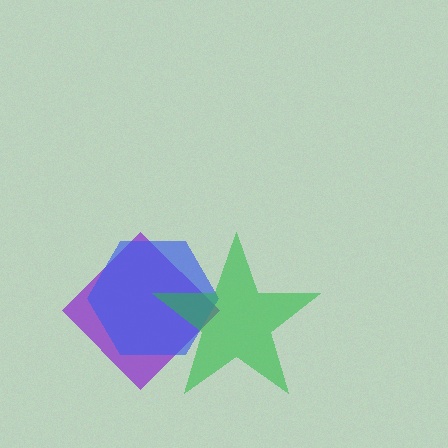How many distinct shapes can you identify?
There are 3 distinct shapes: a purple diamond, a blue hexagon, a green star.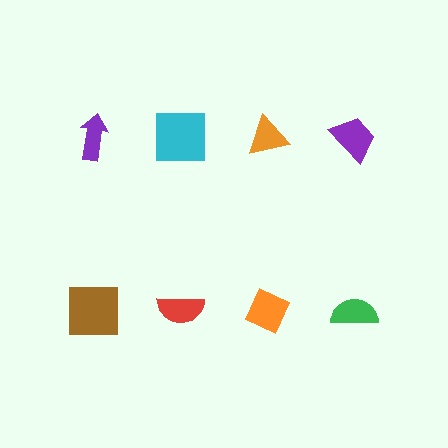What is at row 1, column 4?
A purple trapezoid.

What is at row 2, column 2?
A red semicircle.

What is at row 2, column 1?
A brown square.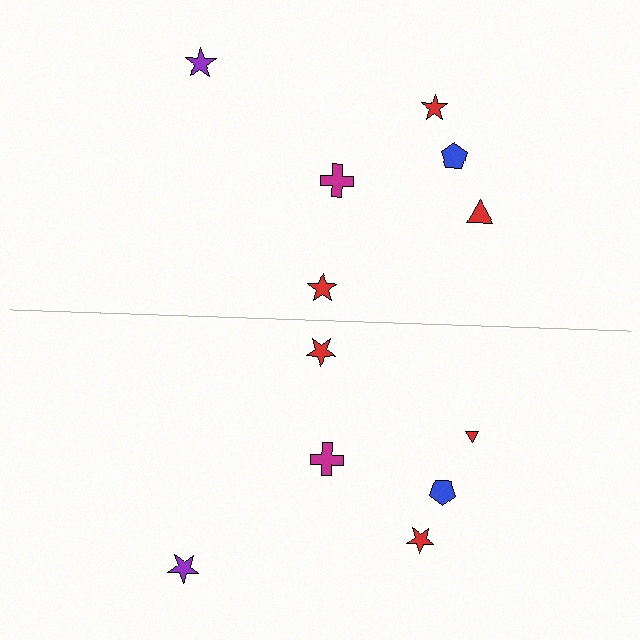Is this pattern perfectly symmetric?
No, the pattern is not perfectly symmetric. The red triangle on the bottom side has a different size than its mirror counterpart.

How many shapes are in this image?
There are 12 shapes in this image.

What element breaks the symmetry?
The red triangle on the bottom side has a different size than its mirror counterpart.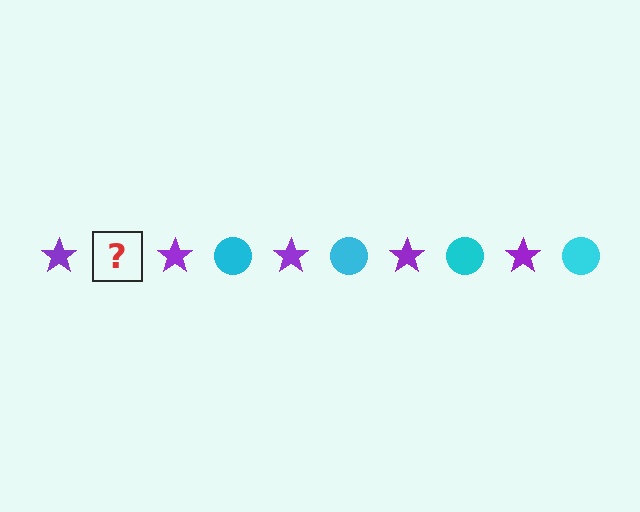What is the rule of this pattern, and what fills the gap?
The rule is that the pattern alternates between purple star and cyan circle. The gap should be filled with a cyan circle.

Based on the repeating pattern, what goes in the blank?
The blank should be a cyan circle.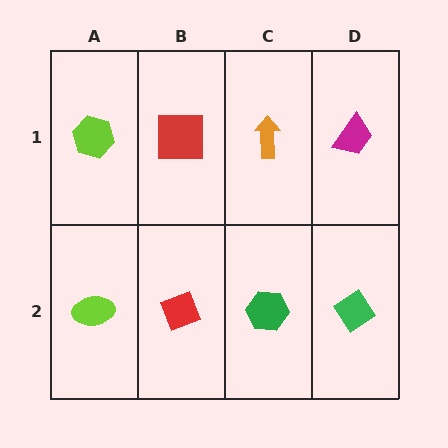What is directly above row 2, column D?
A magenta trapezoid.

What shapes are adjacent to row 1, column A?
A lime ellipse (row 2, column A), a red square (row 1, column B).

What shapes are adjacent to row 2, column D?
A magenta trapezoid (row 1, column D), a green hexagon (row 2, column C).